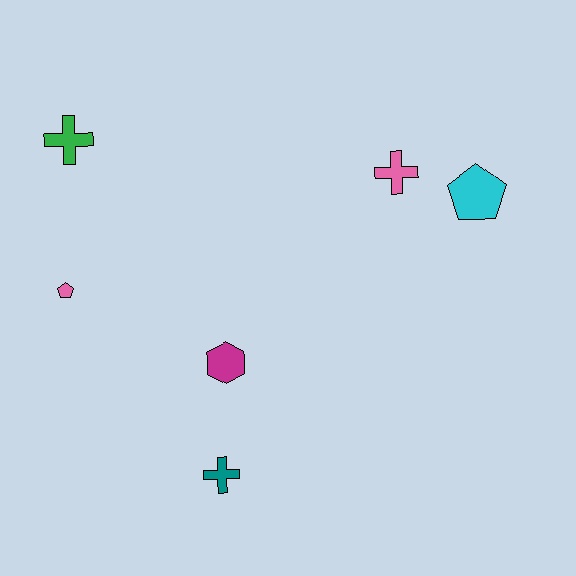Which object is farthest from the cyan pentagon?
The pink pentagon is farthest from the cyan pentagon.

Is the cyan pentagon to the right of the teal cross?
Yes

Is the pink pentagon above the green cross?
No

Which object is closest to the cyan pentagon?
The pink cross is closest to the cyan pentagon.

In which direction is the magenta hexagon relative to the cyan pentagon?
The magenta hexagon is to the left of the cyan pentagon.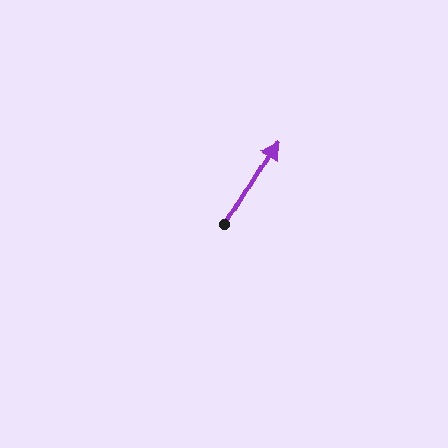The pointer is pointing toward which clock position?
Roughly 1 o'clock.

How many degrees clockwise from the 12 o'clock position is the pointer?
Approximately 31 degrees.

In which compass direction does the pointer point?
Northeast.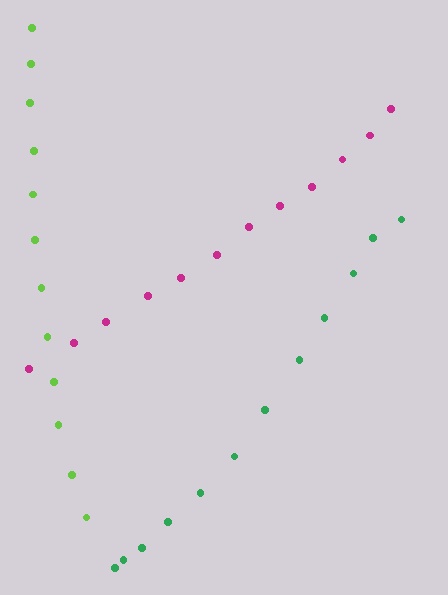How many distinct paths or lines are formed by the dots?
There are 3 distinct paths.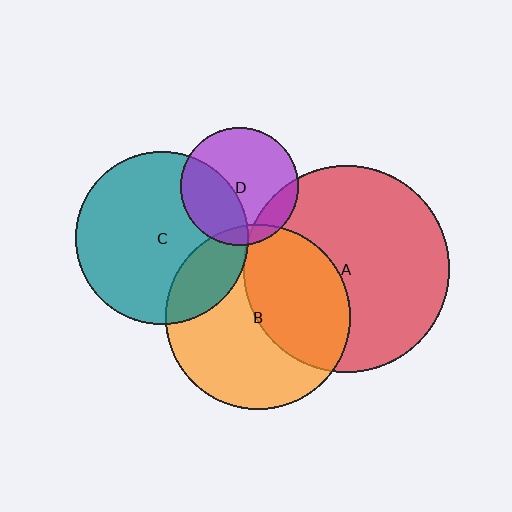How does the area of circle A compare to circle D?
Approximately 3.1 times.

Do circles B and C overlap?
Yes.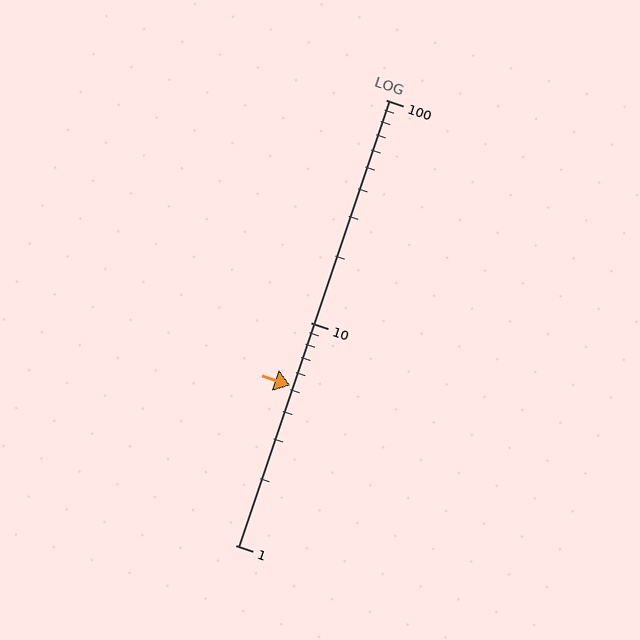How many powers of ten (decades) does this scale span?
The scale spans 2 decades, from 1 to 100.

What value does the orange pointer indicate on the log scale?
The pointer indicates approximately 5.2.